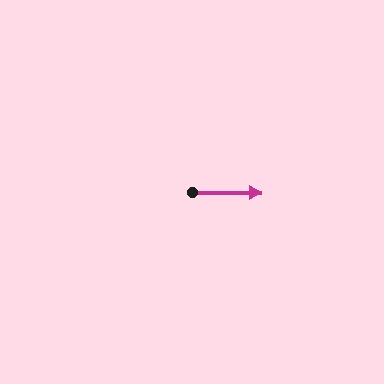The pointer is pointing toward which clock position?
Roughly 3 o'clock.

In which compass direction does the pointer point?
East.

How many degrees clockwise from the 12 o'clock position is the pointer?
Approximately 90 degrees.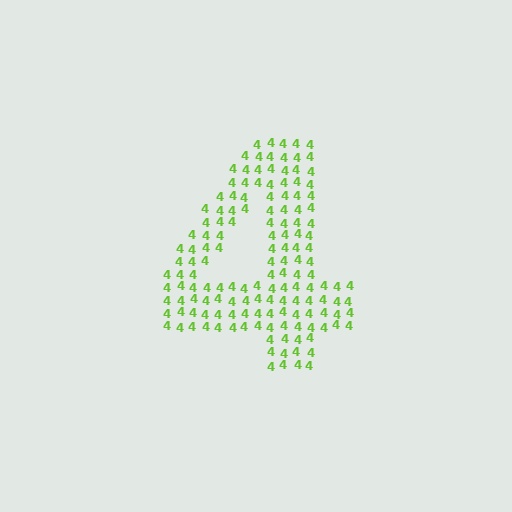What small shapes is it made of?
It is made of small digit 4's.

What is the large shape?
The large shape is the digit 4.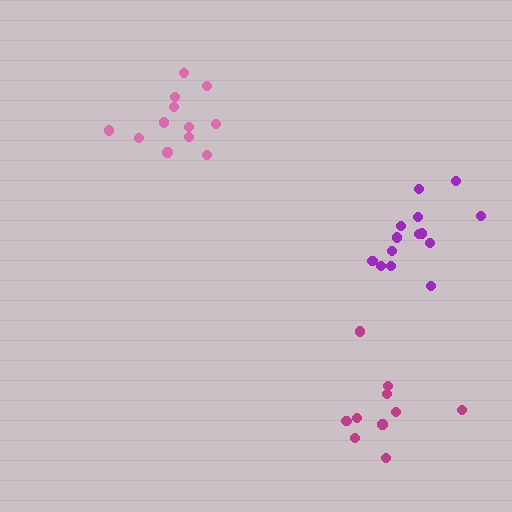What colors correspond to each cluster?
The clusters are colored: purple, magenta, pink.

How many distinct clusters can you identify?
There are 3 distinct clusters.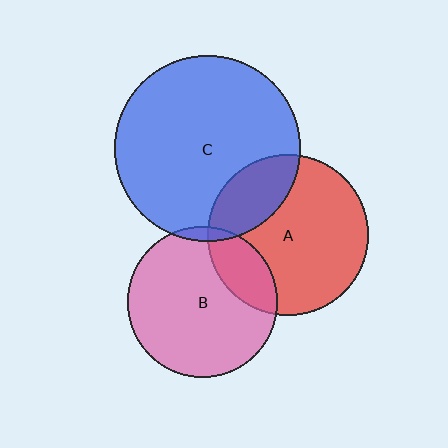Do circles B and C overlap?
Yes.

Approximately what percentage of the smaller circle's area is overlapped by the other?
Approximately 5%.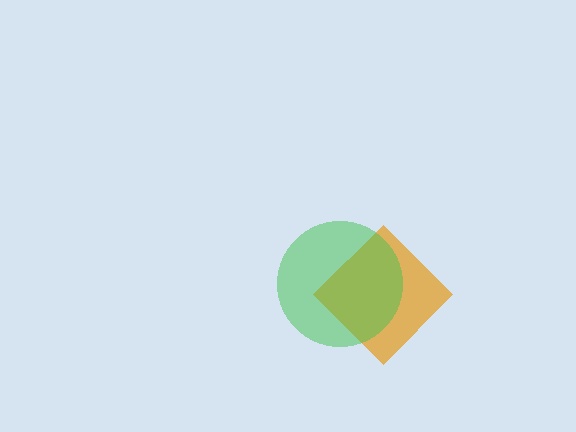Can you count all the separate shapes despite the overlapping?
Yes, there are 2 separate shapes.